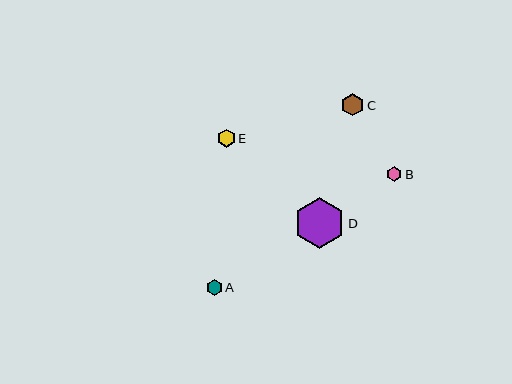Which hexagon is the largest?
Hexagon D is the largest with a size of approximately 51 pixels.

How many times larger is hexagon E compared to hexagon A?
Hexagon E is approximately 1.2 times the size of hexagon A.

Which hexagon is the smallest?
Hexagon B is the smallest with a size of approximately 15 pixels.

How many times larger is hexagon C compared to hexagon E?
Hexagon C is approximately 1.3 times the size of hexagon E.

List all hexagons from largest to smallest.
From largest to smallest: D, C, E, A, B.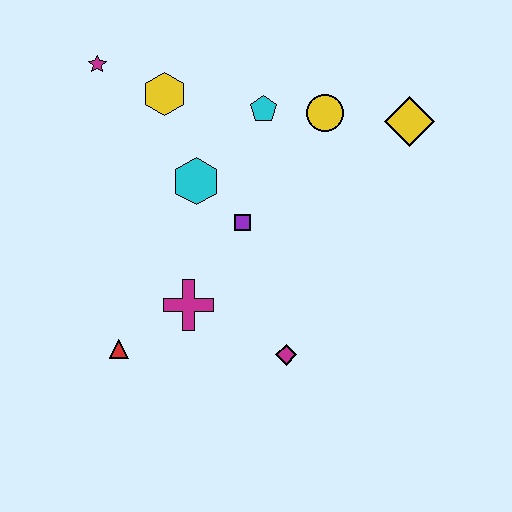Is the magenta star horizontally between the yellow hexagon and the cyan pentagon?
No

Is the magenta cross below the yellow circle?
Yes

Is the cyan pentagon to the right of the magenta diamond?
No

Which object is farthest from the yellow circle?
The red triangle is farthest from the yellow circle.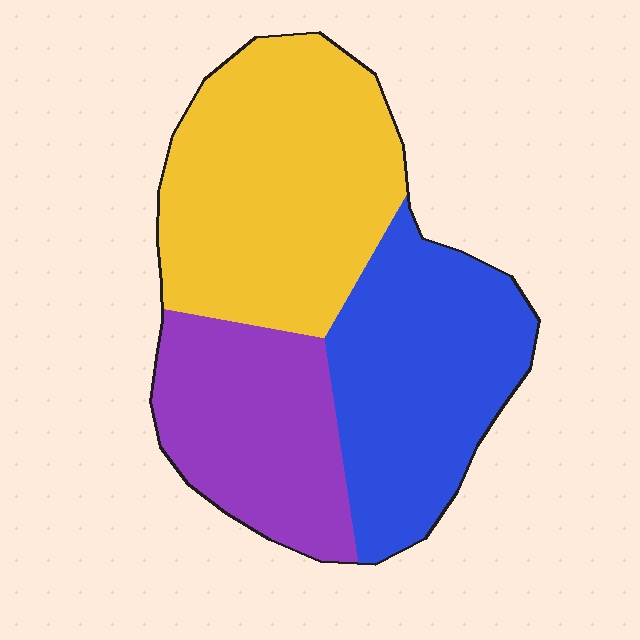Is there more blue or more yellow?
Yellow.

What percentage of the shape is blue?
Blue covers around 35% of the shape.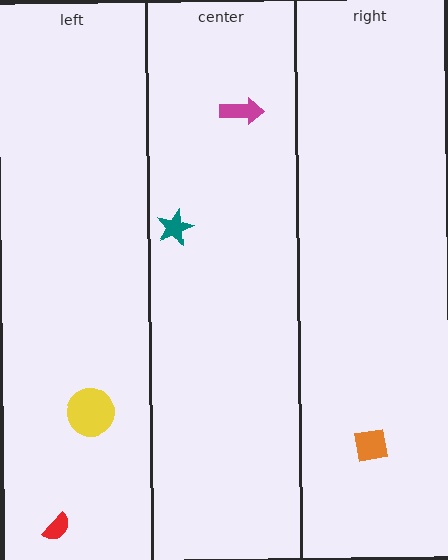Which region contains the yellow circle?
The left region.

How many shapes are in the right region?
1.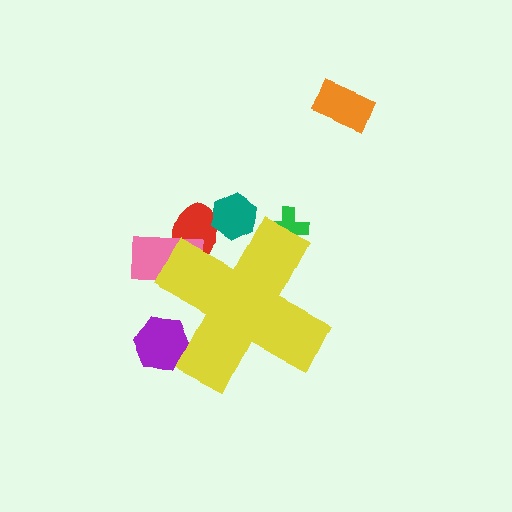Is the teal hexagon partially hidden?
Yes, the teal hexagon is partially hidden behind the yellow cross.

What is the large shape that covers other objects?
A yellow cross.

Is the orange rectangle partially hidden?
No, the orange rectangle is fully visible.